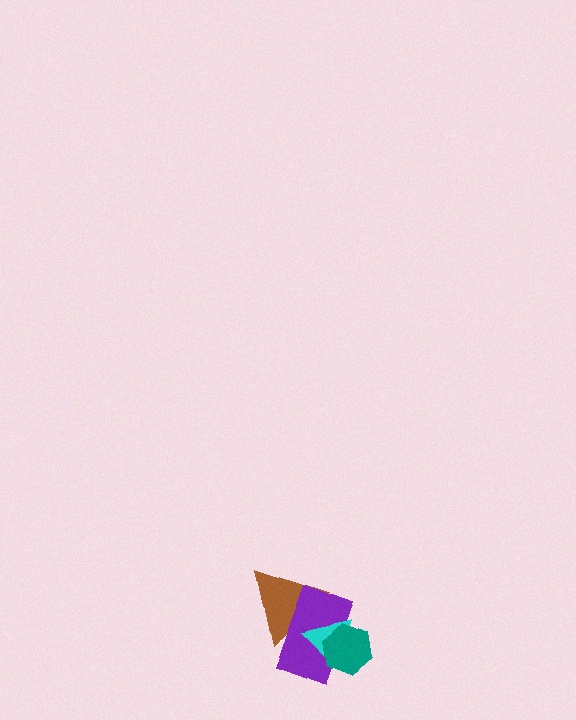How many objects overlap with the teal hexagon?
2 objects overlap with the teal hexagon.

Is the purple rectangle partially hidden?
Yes, it is partially covered by another shape.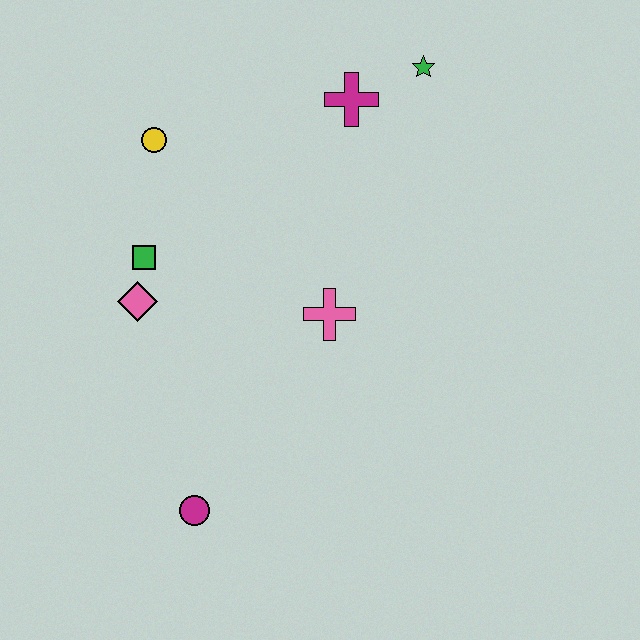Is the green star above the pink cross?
Yes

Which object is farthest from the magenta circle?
The green star is farthest from the magenta circle.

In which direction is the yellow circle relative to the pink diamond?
The yellow circle is above the pink diamond.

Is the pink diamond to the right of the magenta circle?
No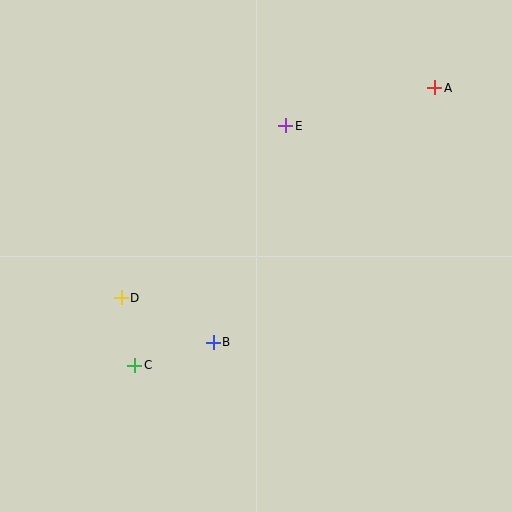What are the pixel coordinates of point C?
Point C is at (135, 365).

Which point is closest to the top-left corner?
Point E is closest to the top-left corner.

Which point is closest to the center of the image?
Point B at (213, 342) is closest to the center.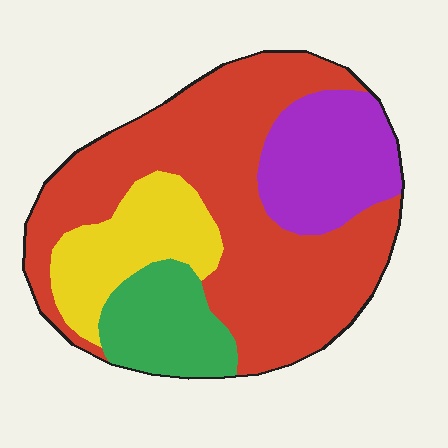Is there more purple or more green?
Purple.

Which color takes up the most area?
Red, at roughly 55%.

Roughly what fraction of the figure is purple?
Purple takes up about one sixth (1/6) of the figure.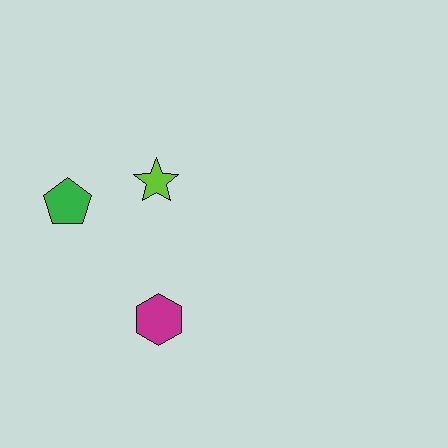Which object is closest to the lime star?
The green pentagon is closest to the lime star.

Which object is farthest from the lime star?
The magenta hexagon is farthest from the lime star.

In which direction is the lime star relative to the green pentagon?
The lime star is to the right of the green pentagon.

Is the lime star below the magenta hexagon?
No